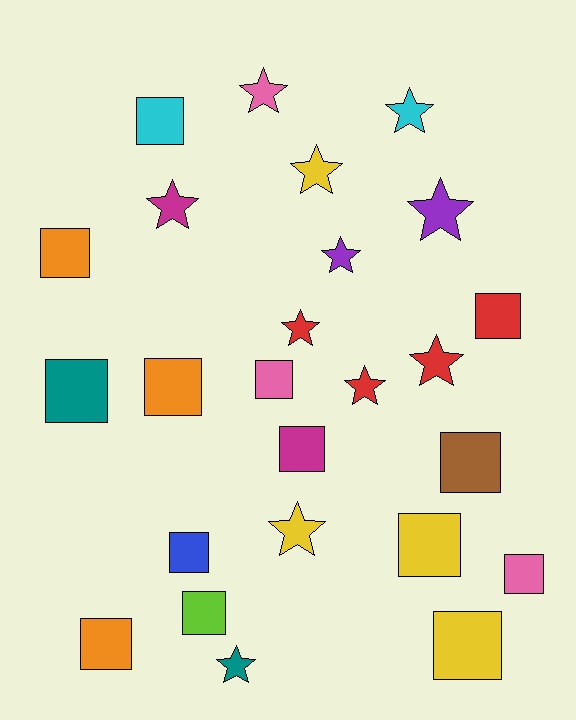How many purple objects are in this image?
There are 2 purple objects.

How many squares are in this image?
There are 14 squares.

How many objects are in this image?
There are 25 objects.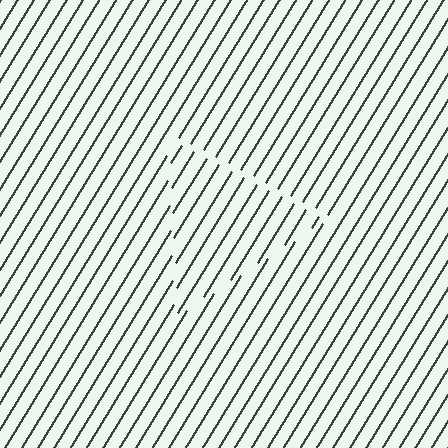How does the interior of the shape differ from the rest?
The interior of the shape contains the same grating, shifted by half a period — the contour is defined by the phase discontinuity where line-ends from the inner and outer gratings abut.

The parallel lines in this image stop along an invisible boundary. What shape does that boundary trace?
An illusory triangle. The interior of the shape contains the same grating, shifted by half a period — the contour is defined by the phase discontinuity where line-ends from the inner and outer gratings abut.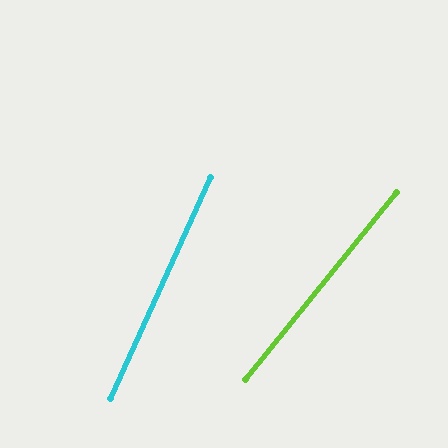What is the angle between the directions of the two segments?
Approximately 14 degrees.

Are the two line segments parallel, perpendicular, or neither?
Neither parallel nor perpendicular — they differ by about 14°.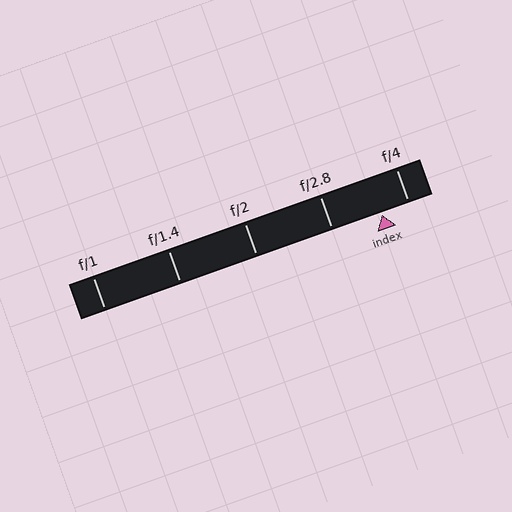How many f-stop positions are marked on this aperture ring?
There are 5 f-stop positions marked.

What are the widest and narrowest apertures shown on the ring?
The widest aperture shown is f/1 and the narrowest is f/4.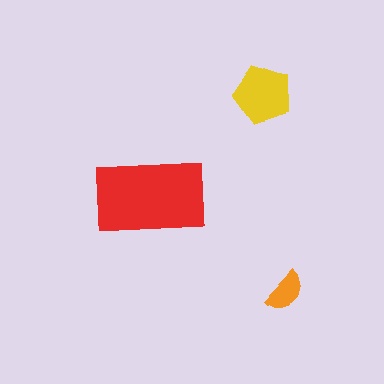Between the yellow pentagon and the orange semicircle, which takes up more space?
The yellow pentagon.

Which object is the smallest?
The orange semicircle.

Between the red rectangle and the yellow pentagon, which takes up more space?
The red rectangle.